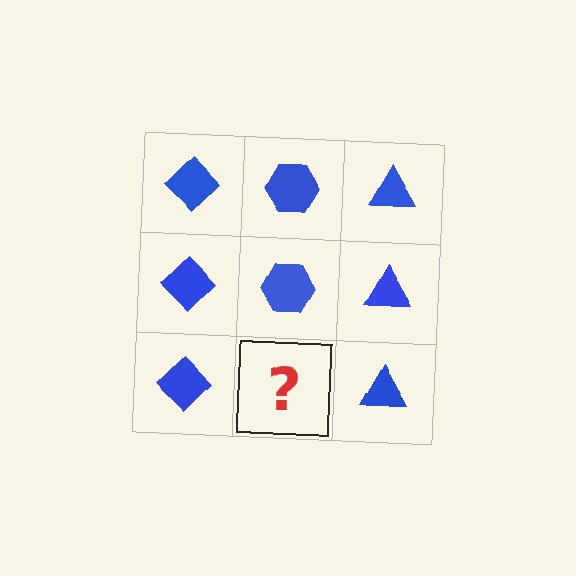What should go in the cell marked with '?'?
The missing cell should contain a blue hexagon.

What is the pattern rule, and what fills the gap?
The rule is that each column has a consistent shape. The gap should be filled with a blue hexagon.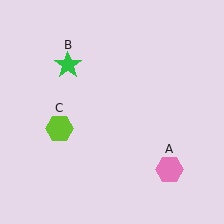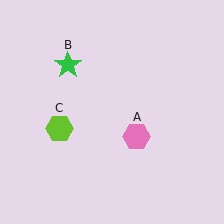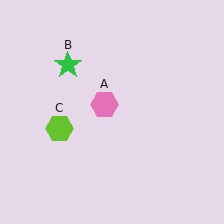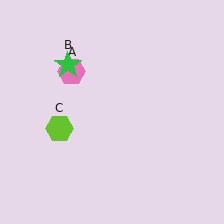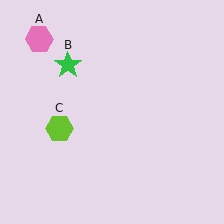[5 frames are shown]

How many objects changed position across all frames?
1 object changed position: pink hexagon (object A).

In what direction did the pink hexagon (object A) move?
The pink hexagon (object A) moved up and to the left.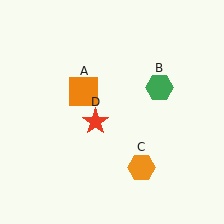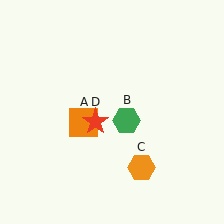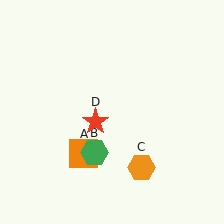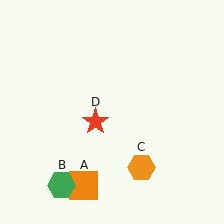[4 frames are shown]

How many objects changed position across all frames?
2 objects changed position: orange square (object A), green hexagon (object B).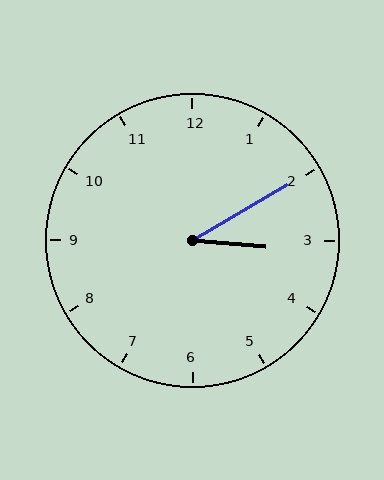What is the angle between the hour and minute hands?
Approximately 35 degrees.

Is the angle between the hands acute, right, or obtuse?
It is acute.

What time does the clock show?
3:10.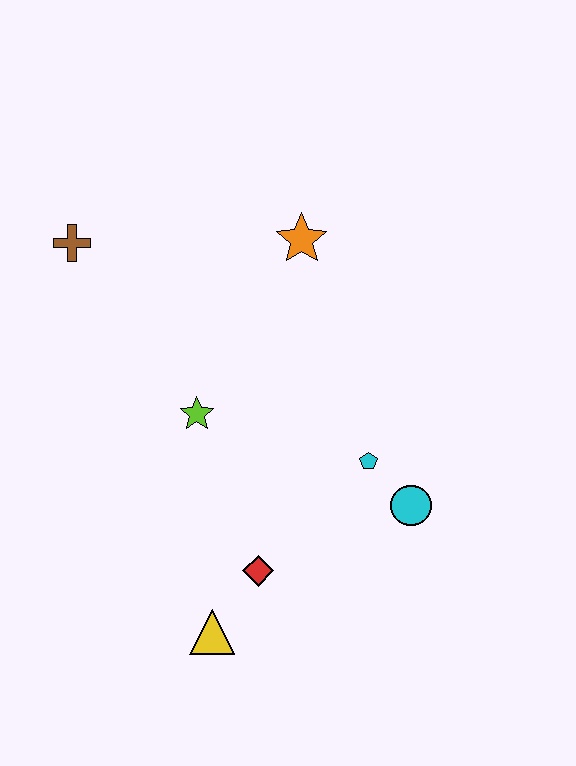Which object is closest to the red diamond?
The yellow triangle is closest to the red diamond.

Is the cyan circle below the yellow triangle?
No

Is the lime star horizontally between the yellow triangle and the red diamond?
No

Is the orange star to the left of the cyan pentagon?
Yes